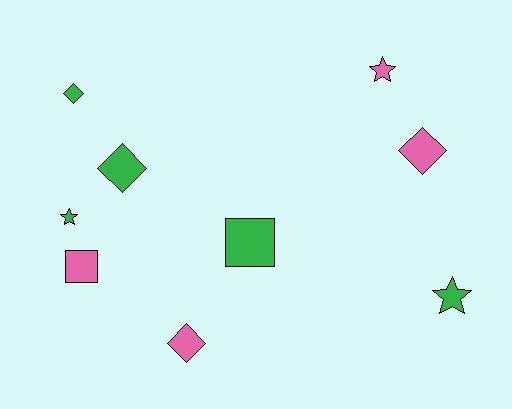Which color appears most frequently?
Green, with 5 objects.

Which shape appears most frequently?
Diamond, with 4 objects.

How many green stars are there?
There are 2 green stars.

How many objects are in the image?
There are 9 objects.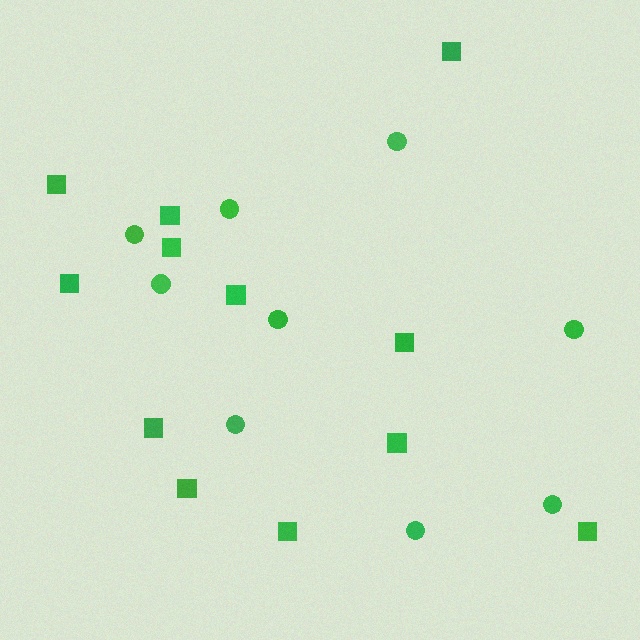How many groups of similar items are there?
There are 2 groups: one group of circles (9) and one group of squares (12).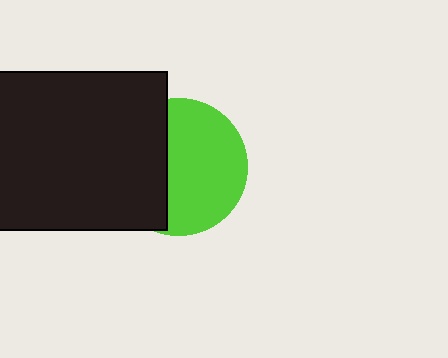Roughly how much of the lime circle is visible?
About half of it is visible (roughly 60%).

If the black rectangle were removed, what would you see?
You would see the complete lime circle.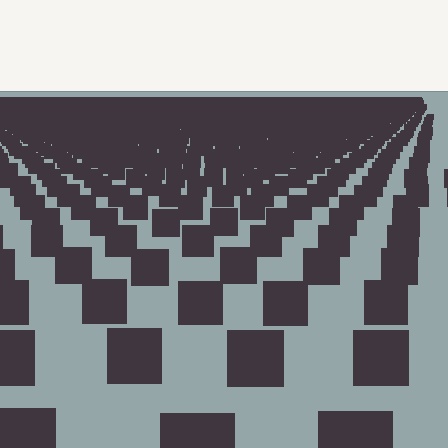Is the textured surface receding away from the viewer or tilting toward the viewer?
The surface is receding away from the viewer. Texture elements get smaller and denser toward the top.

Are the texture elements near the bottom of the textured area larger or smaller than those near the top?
Larger. Near the bottom, elements are closer to the viewer and appear at a bigger on-screen size.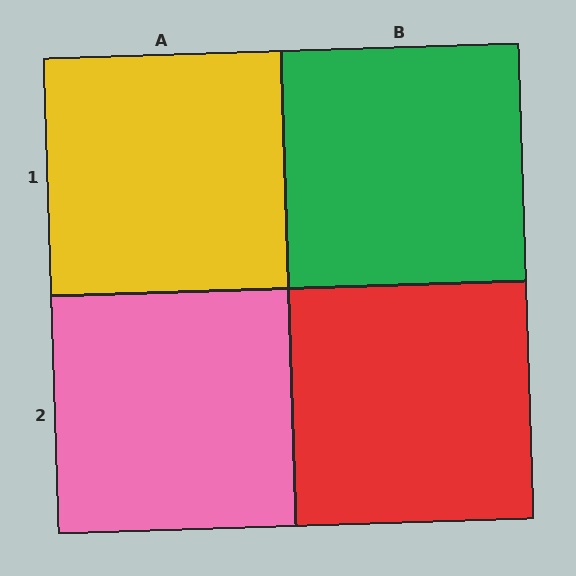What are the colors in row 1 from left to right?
Yellow, green.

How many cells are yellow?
1 cell is yellow.